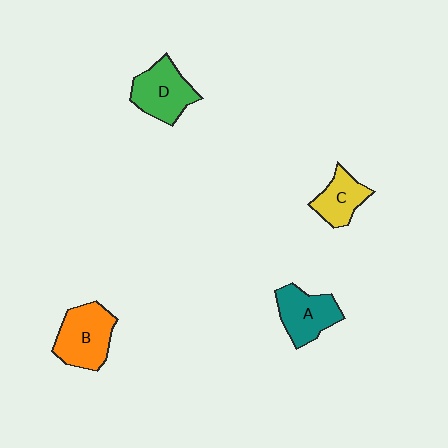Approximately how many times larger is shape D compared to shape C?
Approximately 1.4 times.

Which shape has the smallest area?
Shape C (yellow).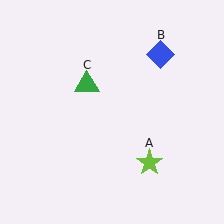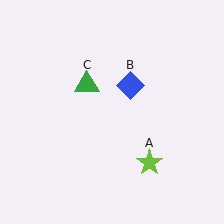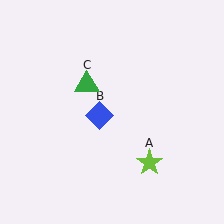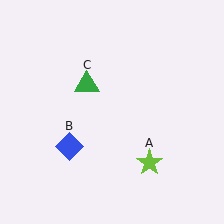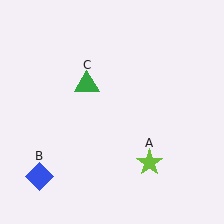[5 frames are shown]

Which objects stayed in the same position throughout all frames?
Lime star (object A) and green triangle (object C) remained stationary.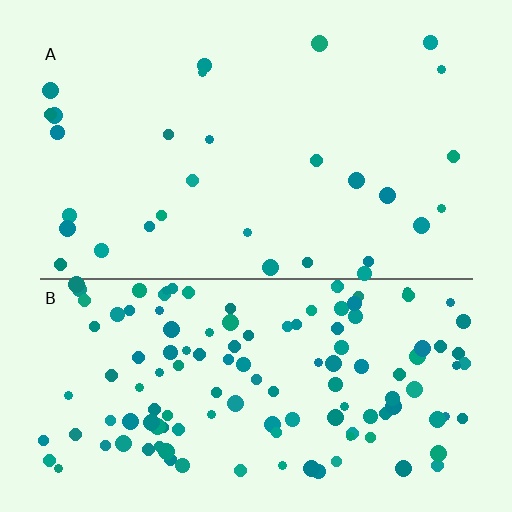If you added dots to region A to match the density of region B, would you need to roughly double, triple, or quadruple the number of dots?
Approximately quadruple.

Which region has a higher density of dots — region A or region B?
B (the bottom).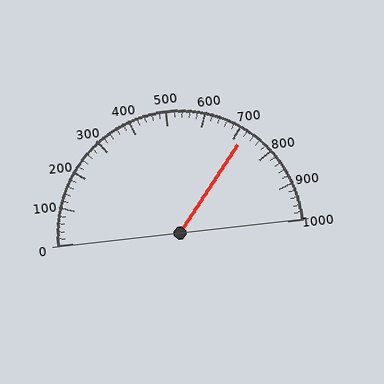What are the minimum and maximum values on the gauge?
The gauge ranges from 0 to 1000.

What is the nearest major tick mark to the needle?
The nearest major tick mark is 700.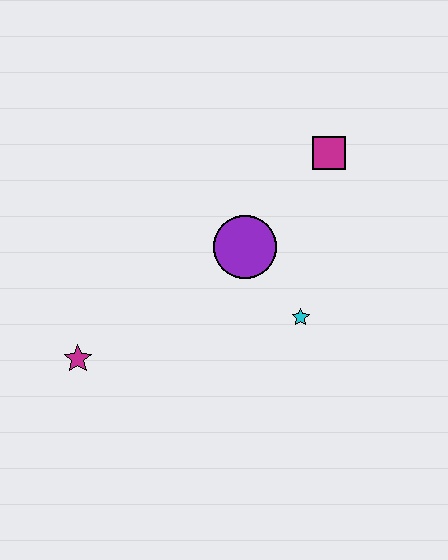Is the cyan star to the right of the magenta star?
Yes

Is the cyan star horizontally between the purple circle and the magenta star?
No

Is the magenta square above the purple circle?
Yes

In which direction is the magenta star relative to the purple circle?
The magenta star is to the left of the purple circle.